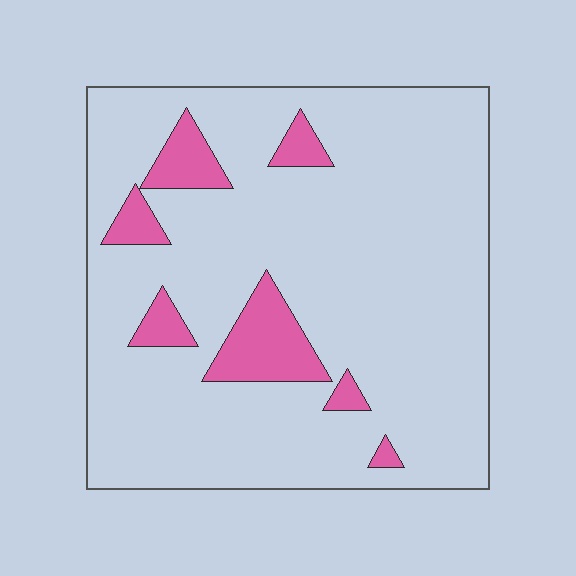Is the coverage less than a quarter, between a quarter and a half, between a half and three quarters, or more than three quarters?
Less than a quarter.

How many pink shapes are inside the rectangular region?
7.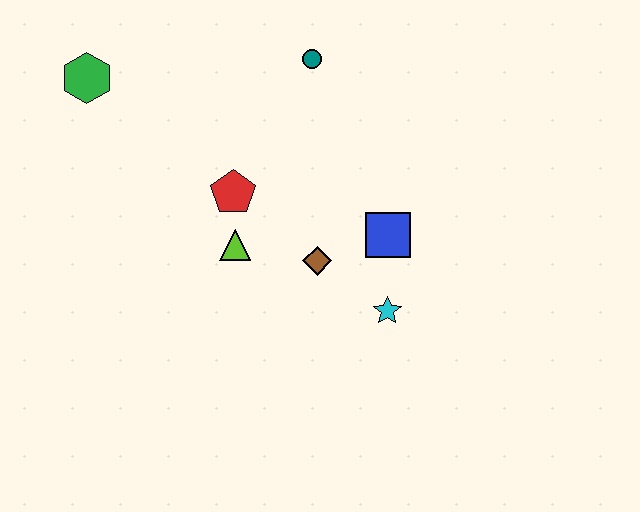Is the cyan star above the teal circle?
No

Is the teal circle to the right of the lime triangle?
Yes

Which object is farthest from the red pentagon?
The cyan star is farthest from the red pentagon.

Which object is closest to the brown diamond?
The blue square is closest to the brown diamond.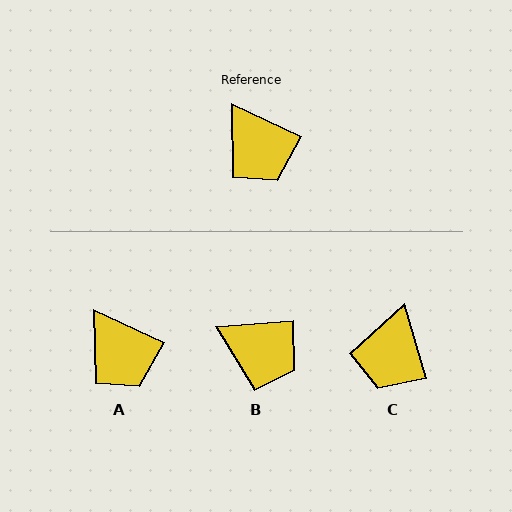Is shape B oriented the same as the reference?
No, it is off by about 30 degrees.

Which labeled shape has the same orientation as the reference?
A.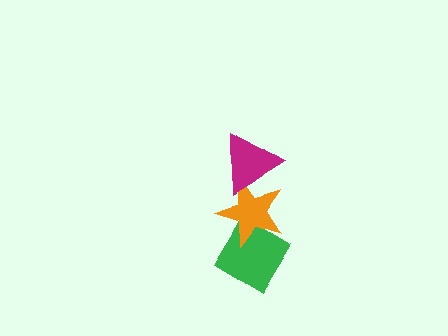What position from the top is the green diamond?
The green diamond is 3rd from the top.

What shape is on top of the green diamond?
The orange star is on top of the green diamond.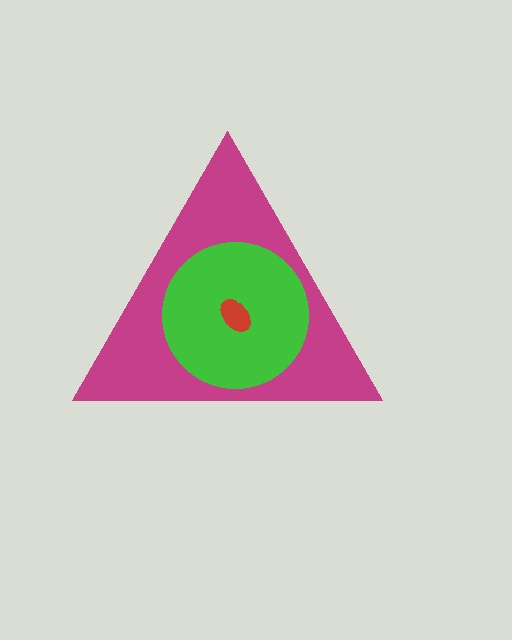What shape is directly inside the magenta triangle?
The green circle.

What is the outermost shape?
The magenta triangle.